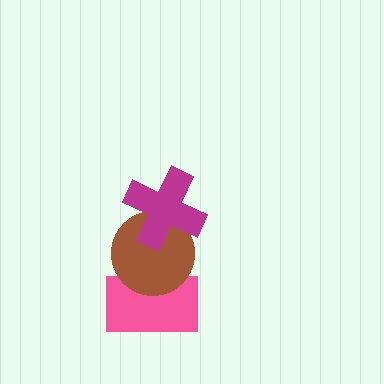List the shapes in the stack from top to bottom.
From top to bottom: the magenta cross, the brown circle, the pink rectangle.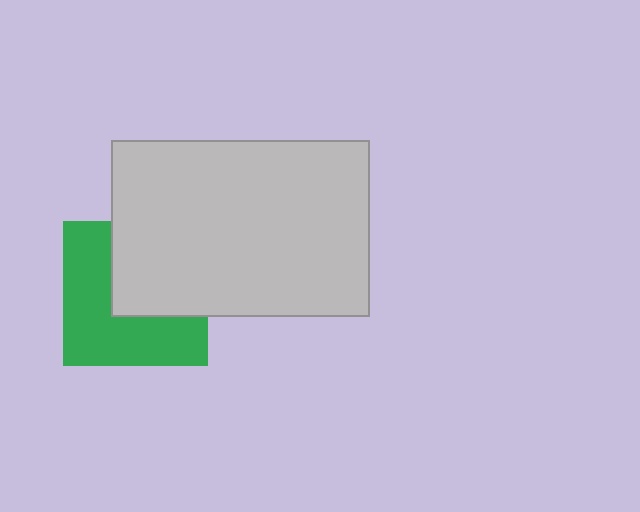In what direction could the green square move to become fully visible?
The green square could move toward the lower-left. That would shift it out from behind the light gray rectangle entirely.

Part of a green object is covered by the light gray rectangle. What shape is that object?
It is a square.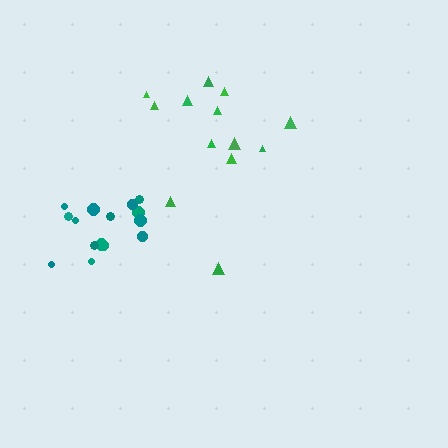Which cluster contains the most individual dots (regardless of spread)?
Teal (15).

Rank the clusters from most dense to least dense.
teal, green.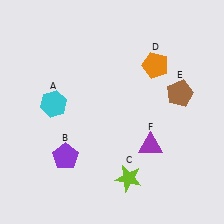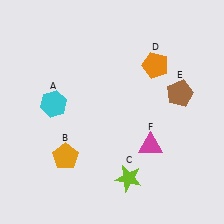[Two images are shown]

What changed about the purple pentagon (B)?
In Image 1, B is purple. In Image 2, it changed to orange.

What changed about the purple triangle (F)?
In Image 1, F is purple. In Image 2, it changed to magenta.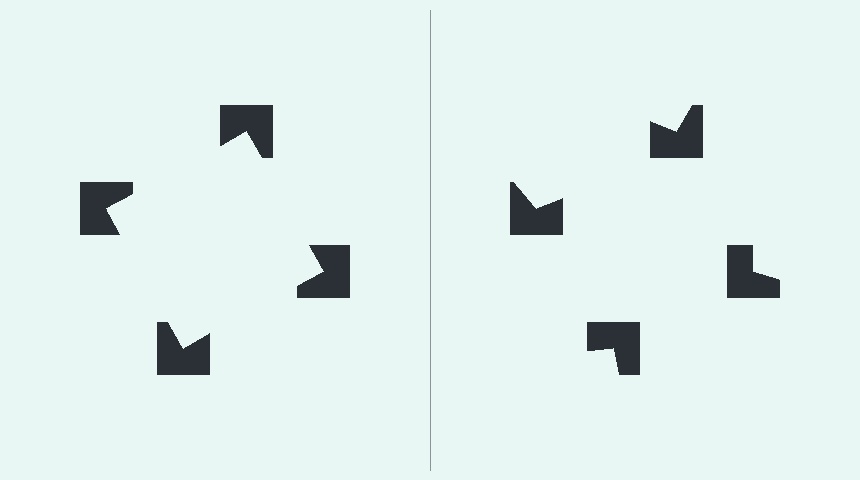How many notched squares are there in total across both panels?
8 — 4 on each side.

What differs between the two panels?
The notched squares are positioned identically on both sides; only the wedge orientations differ. On the left they align to a square; on the right they are misaligned.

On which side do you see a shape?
An illusory square appears on the left side. On the right side the wedge cuts are rotated, so no coherent shape forms.